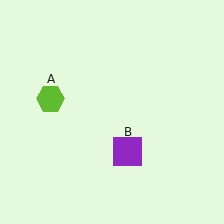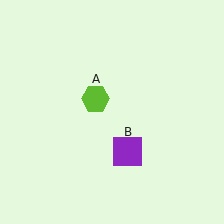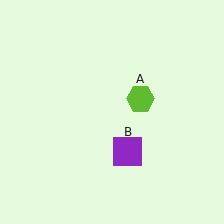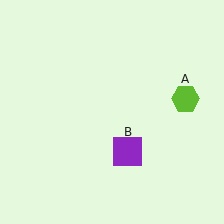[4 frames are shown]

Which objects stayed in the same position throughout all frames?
Purple square (object B) remained stationary.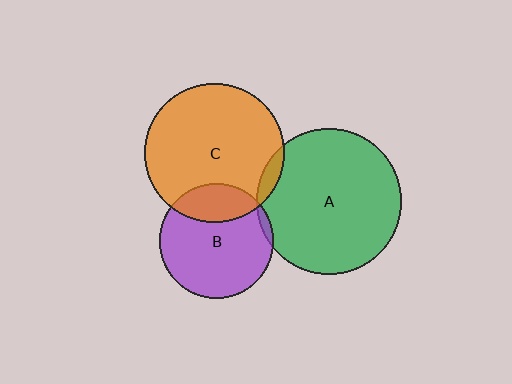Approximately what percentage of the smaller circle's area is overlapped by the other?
Approximately 25%.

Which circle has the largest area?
Circle A (green).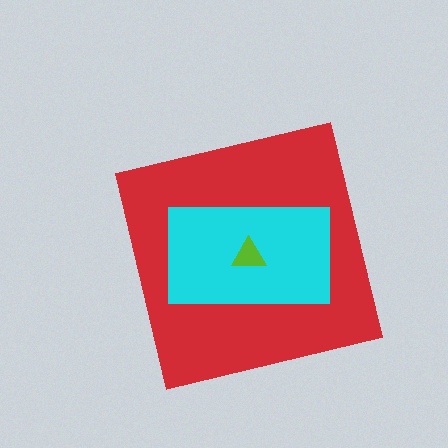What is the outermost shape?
The red square.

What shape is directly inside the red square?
The cyan rectangle.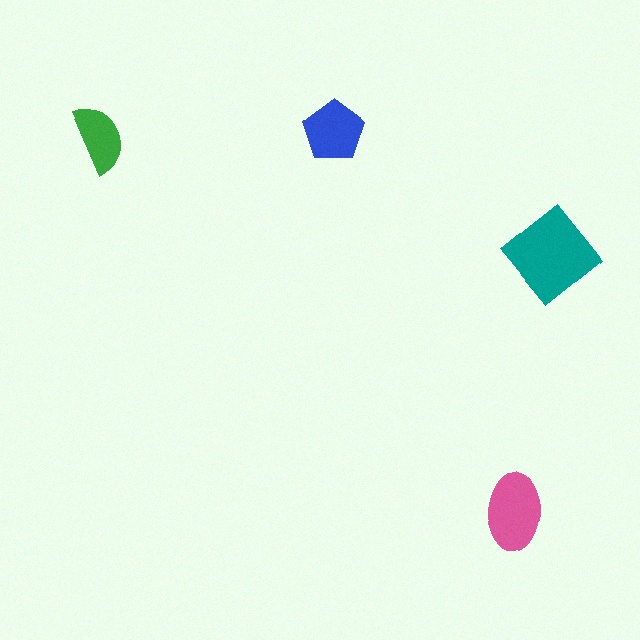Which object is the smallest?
The green semicircle.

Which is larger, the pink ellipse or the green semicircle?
The pink ellipse.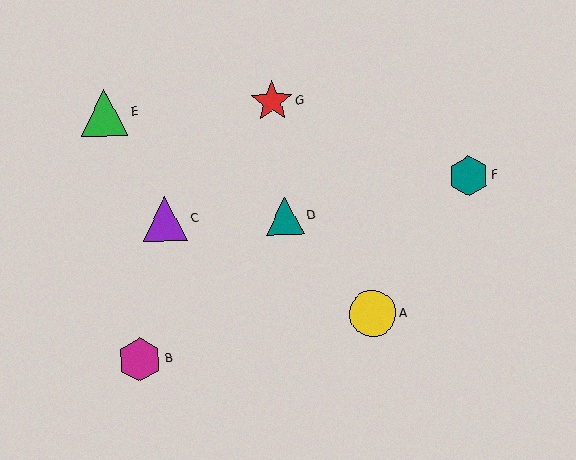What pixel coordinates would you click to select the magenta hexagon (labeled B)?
Click at (140, 360) to select the magenta hexagon B.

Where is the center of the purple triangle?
The center of the purple triangle is at (165, 219).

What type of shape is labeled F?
Shape F is a teal hexagon.